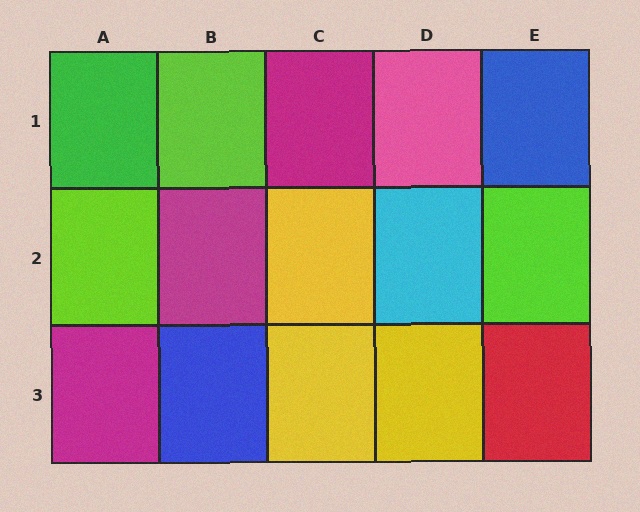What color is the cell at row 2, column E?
Lime.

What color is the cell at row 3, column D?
Yellow.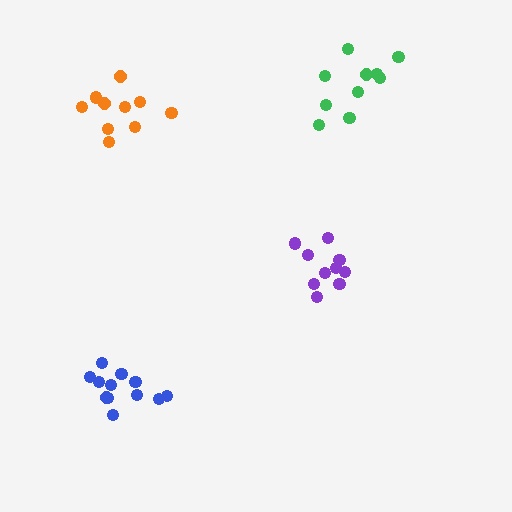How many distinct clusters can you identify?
There are 4 distinct clusters.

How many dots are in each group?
Group 1: 10 dots, Group 2: 12 dots, Group 3: 10 dots, Group 4: 10 dots (42 total).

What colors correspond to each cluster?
The clusters are colored: purple, blue, orange, green.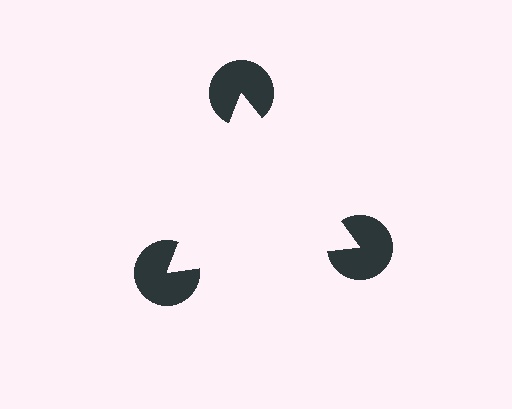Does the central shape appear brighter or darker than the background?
It typically appears slightly brighter than the background, even though no actual brightness change is drawn.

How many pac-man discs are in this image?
There are 3 — one at each vertex of the illusory triangle.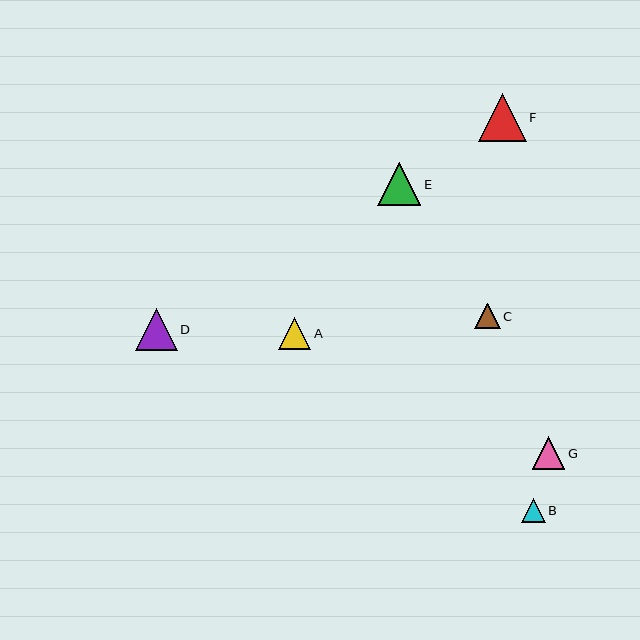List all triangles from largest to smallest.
From largest to smallest: F, E, D, G, A, C, B.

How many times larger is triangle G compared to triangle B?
Triangle G is approximately 1.4 times the size of triangle B.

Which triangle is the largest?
Triangle F is the largest with a size of approximately 48 pixels.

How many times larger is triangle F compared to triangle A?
Triangle F is approximately 1.5 times the size of triangle A.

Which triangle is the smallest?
Triangle B is the smallest with a size of approximately 24 pixels.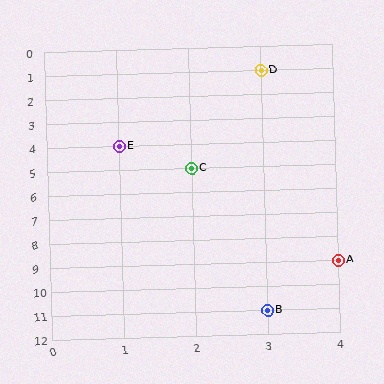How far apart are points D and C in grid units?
Points D and C are 1 column and 4 rows apart (about 4.1 grid units diagonally).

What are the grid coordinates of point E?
Point E is at grid coordinates (1, 4).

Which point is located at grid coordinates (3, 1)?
Point D is at (3, 1).